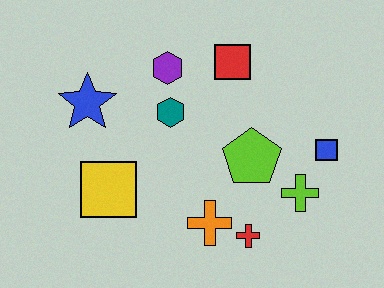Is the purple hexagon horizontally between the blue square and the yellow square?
Yes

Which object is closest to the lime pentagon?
The lime cross is closest to the lime pentagon.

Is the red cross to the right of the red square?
Yes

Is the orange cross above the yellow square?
No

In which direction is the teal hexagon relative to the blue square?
The teal hexagon is to the left of the blue square.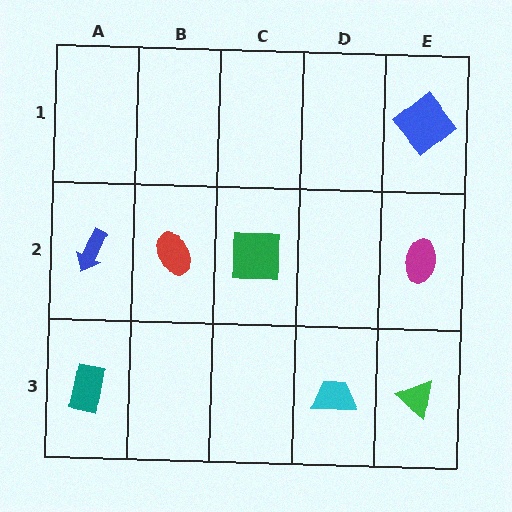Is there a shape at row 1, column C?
No, that cell is empty.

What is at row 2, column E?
A magenta ellipse.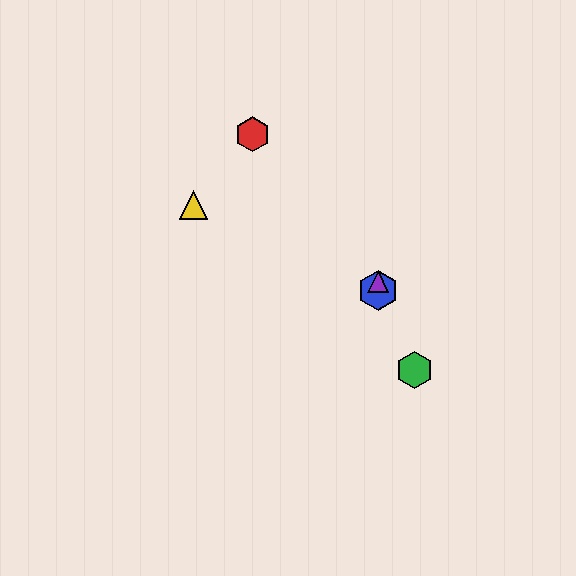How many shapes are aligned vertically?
2 shapes (the blue hexagon, the purple triangle) are aligned vertically.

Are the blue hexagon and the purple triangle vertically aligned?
Yes, both are at x≈378.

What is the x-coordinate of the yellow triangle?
The yellow triangle is at x≈194.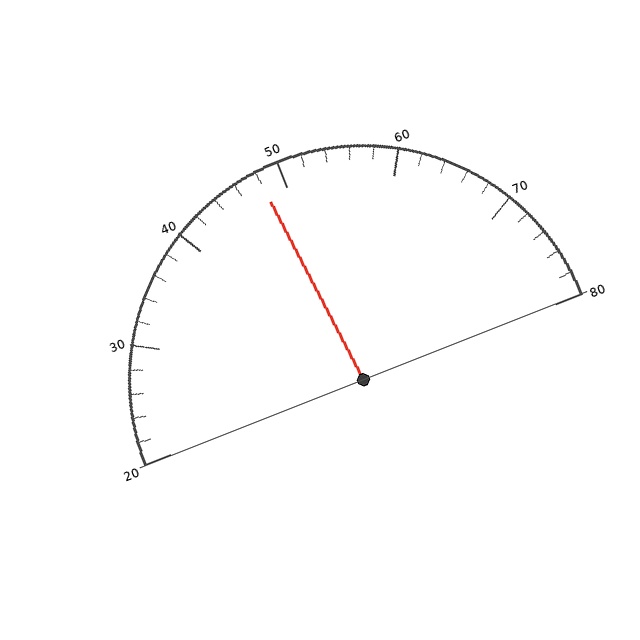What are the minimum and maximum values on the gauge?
The gauge ranges from 20 to 80.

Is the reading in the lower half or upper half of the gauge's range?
The reading is in the lower half of the range (20 to 80).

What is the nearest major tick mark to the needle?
The nearest major tick mark is 50.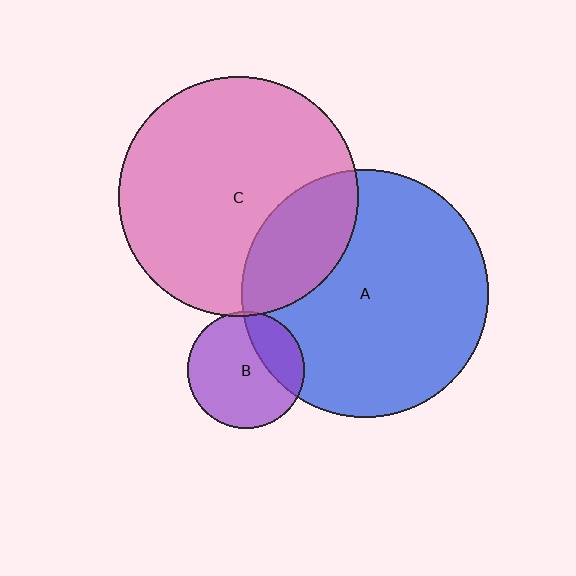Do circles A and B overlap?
Yes.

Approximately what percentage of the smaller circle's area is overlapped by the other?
Approximately 25%.